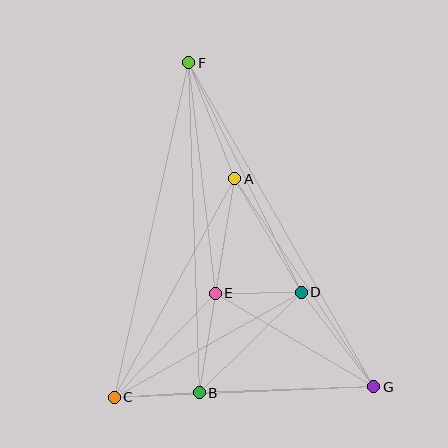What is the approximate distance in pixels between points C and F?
The distance between C and F is approximately 343 pixels.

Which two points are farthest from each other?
Points F and G are farthest from each other.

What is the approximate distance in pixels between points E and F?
The distance between E and F is approximately 232 pixels.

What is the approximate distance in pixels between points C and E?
The distance between C and E is approximately 145 pixels.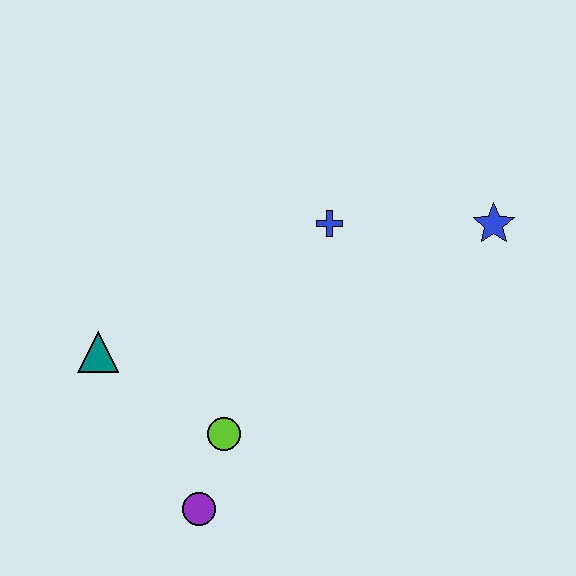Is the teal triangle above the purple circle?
Yes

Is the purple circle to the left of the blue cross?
Yes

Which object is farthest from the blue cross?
The purple circle is farthest from the blue cross.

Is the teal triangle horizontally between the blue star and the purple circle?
No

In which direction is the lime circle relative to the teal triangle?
The lime circle is to the right of the teal triangle.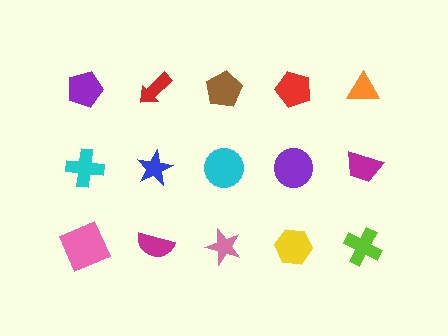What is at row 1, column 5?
An orange triangle.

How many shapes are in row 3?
5 shapes.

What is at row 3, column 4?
A yellow hexagon.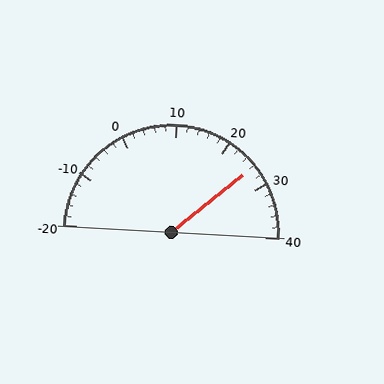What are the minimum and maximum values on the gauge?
The gauge ranges from -20 to 40.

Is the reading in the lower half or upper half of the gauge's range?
The reading is in the upper half of the range (-20 to 40).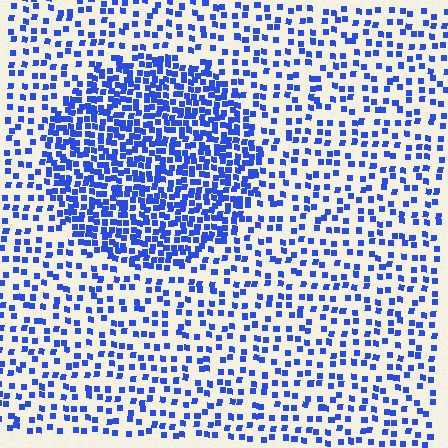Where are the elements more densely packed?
The elements are more densely packed inside the circle boundary.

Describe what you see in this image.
The image contains small blue elements arranged at two different densities. A circle-shaped region is visible where the elements are more densely packed than the surrounding area.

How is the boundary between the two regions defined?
The boundary is defined by a change in element density (approximately 2.4x ratio). All elements are the same color, size, and shape.